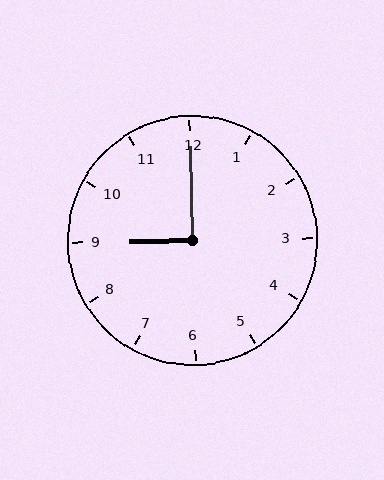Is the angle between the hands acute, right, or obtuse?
It is right.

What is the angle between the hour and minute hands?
Approximately 90 degrees.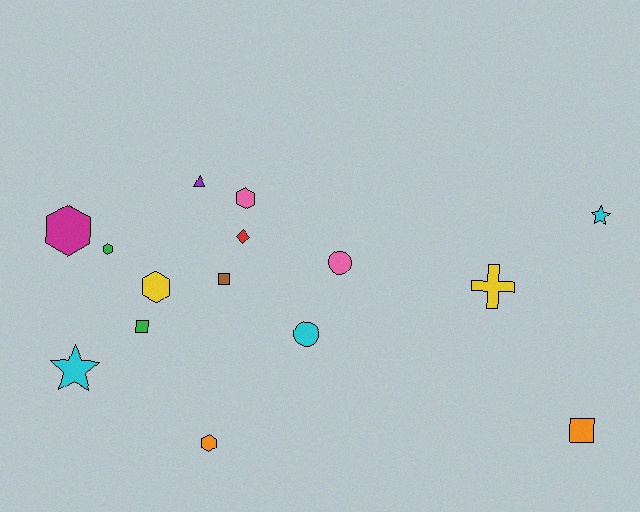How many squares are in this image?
There are 3 squares.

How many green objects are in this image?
There are 2 green objects.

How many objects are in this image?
There are 15 objects.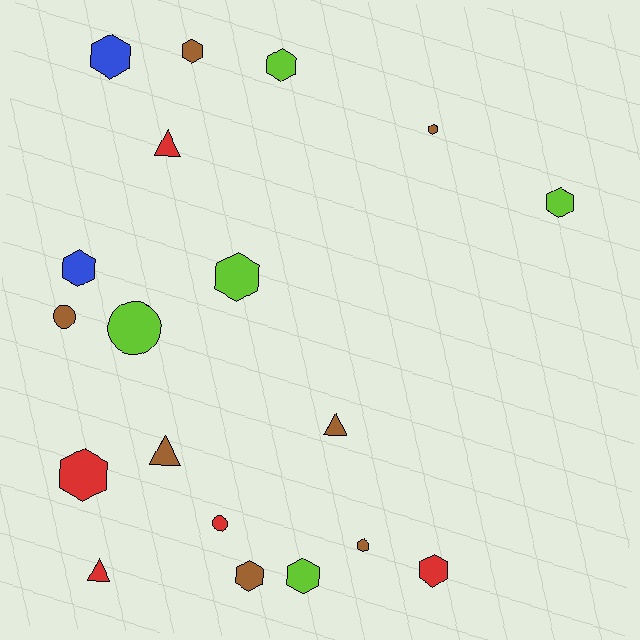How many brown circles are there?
There is 1 brown circle.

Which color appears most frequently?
Brown, with 7 objects.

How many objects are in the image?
There are 19 objects.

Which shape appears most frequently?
Hexagon, with 12 objects.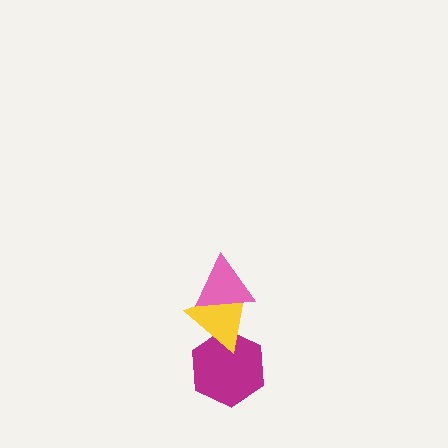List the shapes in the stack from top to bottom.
From top to bottom: the pink triangle, the yellow triangle, the magenta hexagon.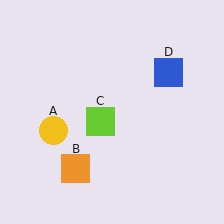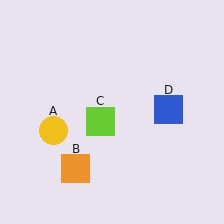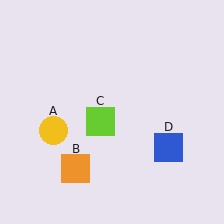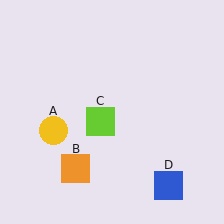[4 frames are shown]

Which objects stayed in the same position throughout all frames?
Yellow circle (object A) and orange square (object B) and lime square (object C) remained stationary.